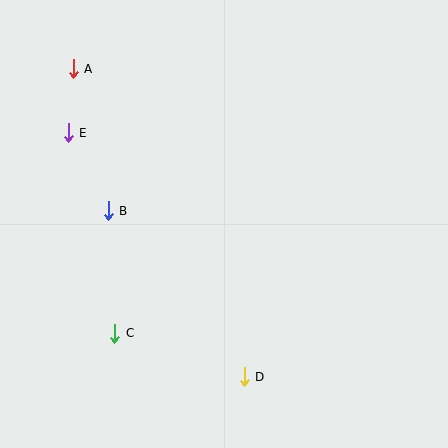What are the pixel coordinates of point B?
Point B is at (108, 211).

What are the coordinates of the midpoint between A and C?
The midpoint between A and C is at (94, 201).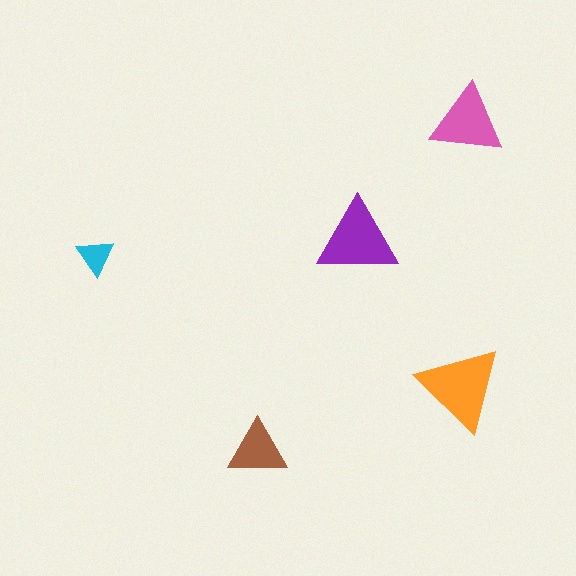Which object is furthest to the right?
The pink triangle is rightmost.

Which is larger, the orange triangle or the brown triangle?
The orange one.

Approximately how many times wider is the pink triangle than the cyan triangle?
About 2 times wider.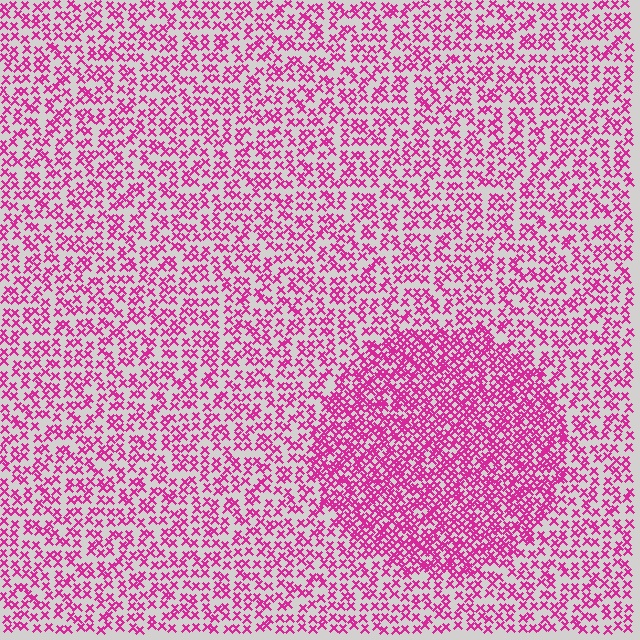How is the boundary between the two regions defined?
The boundary is defined by a change in element density (approximately 1.9x ratio). All elements are the same color, size, and shape.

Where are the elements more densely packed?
The elements are more densely packed inside the circle boundary.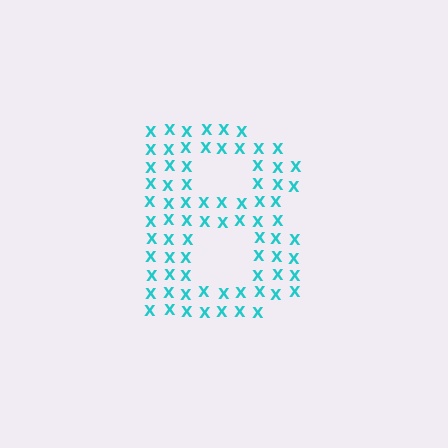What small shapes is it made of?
It is made of small letter X's.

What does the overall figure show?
The overall figure shows the letter B.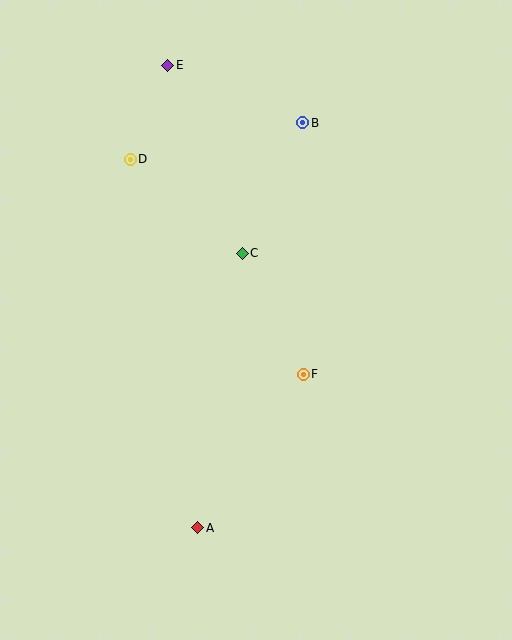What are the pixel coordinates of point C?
Point C is at (242, 253).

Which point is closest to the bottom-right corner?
Point A is closest to the bottom-right corner.